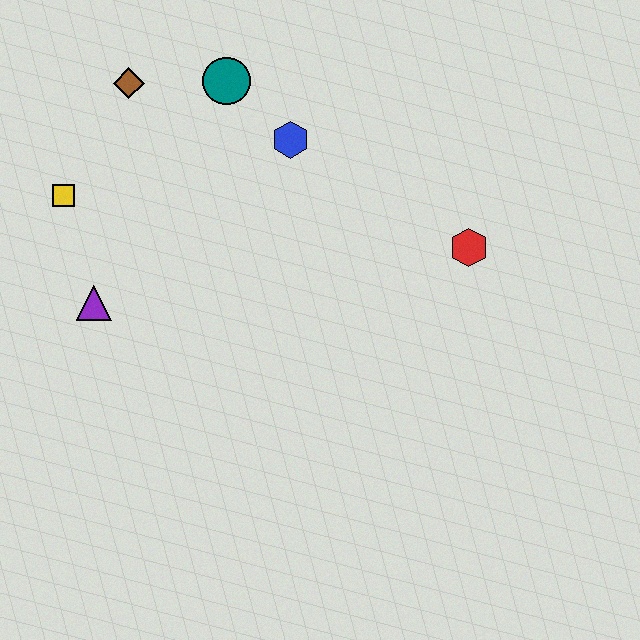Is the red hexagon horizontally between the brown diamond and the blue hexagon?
No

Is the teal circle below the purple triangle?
No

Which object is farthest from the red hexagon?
The yellow square is farthest from the red hexagon.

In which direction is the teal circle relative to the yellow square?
The teal circle is to the right of the yellow square.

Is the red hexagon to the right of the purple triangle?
Yes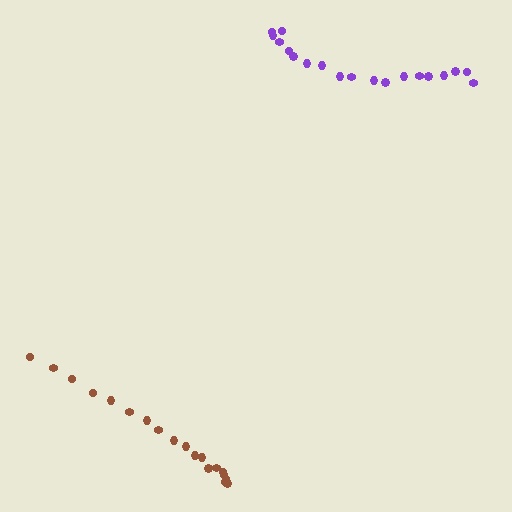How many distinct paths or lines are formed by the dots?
There are 2 distinct paths.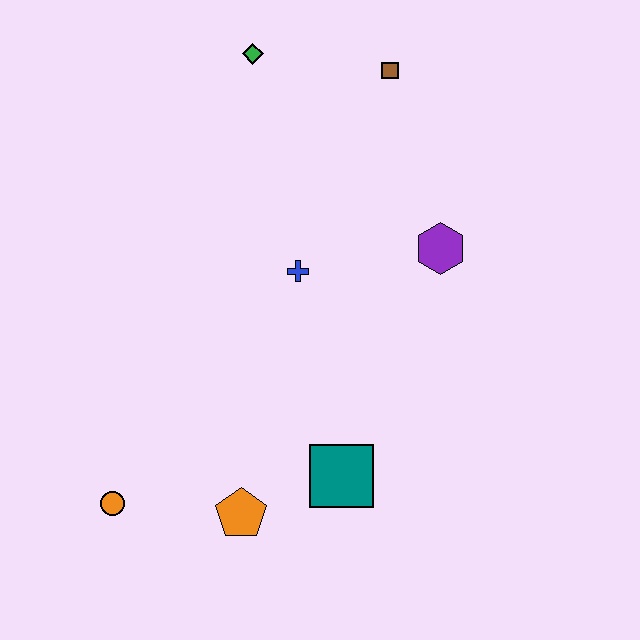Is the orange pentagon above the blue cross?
No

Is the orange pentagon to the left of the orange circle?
No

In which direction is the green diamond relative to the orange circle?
The green diamond is above the orange circle.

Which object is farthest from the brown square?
The orange circle is farthest from the brown square.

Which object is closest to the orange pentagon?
The teal square is closest to the orange pentagon.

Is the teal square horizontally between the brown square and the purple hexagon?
No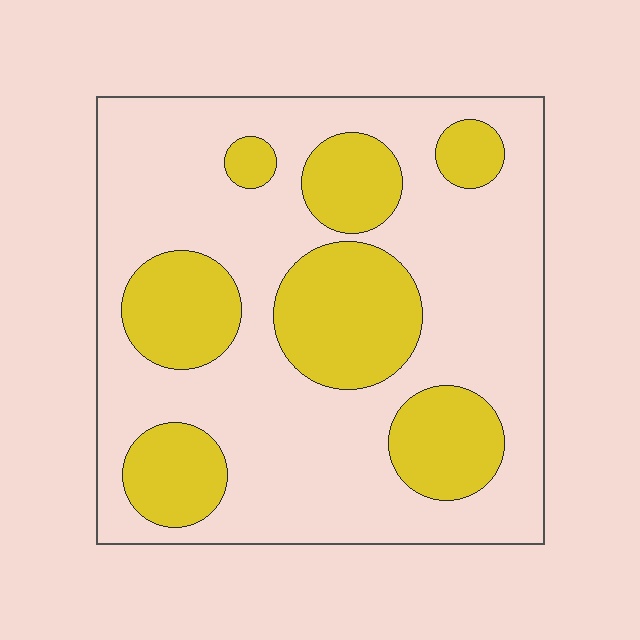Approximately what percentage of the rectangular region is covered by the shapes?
Approximately 30%.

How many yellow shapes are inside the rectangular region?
7.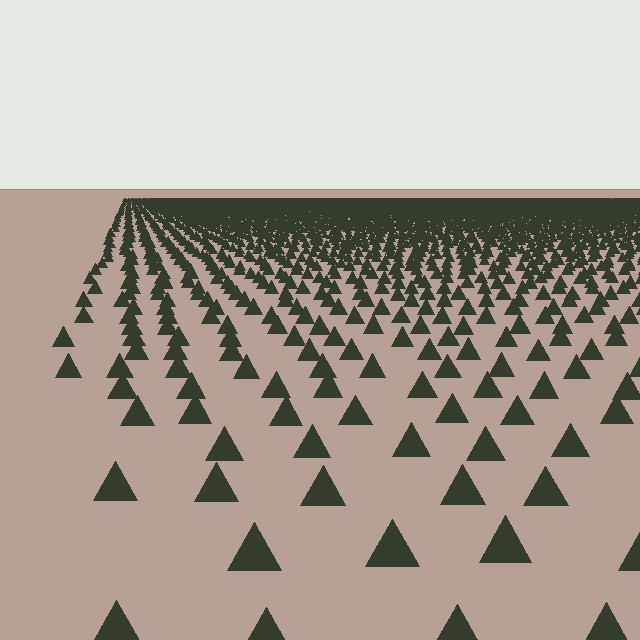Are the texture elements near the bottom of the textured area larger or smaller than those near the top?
Larger. Near the bottom, elements are closer to the viewer and appear at a bigger on-screen size.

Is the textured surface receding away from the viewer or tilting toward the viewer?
The surface is receding away from the viewer. Texture elements get smaller and denser toward the top.